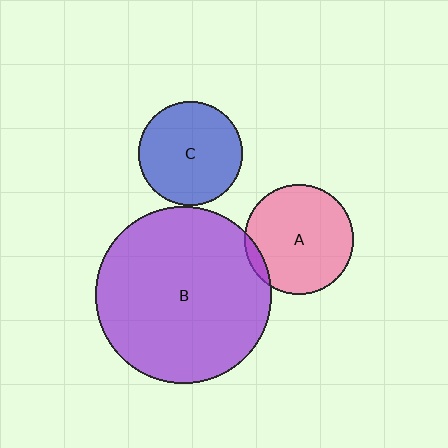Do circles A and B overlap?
Yes.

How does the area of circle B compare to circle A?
Approximately 2.6 times.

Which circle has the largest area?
Circle B (purple).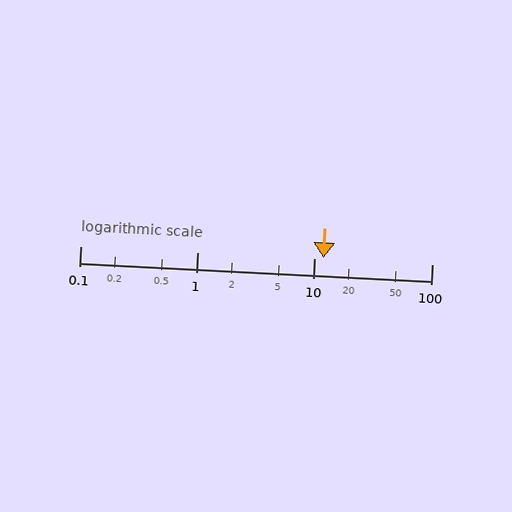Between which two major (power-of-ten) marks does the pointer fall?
The pointer is between 10 and 100.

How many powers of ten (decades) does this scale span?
The scale spans 3 decades, from 0.1 to 100.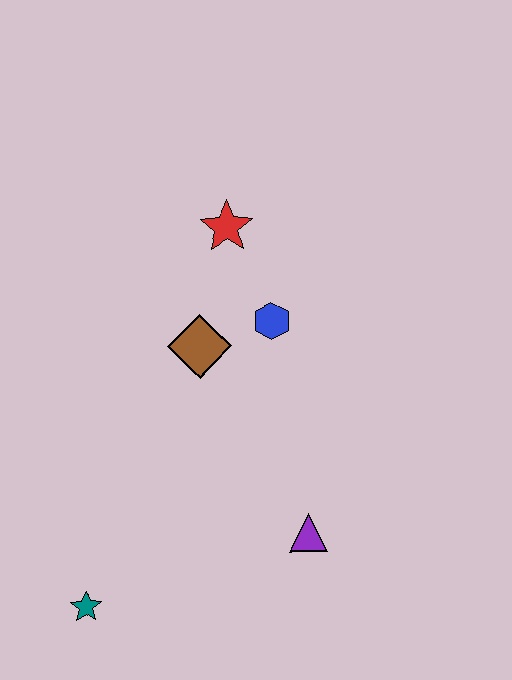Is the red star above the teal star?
Yes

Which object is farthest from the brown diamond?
The teal star is farthest from the brown diamond.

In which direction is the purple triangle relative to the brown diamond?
The purple triangle is below the brown diamond.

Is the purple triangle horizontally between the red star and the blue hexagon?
No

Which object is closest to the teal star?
The purple triangle is closest to the teal star.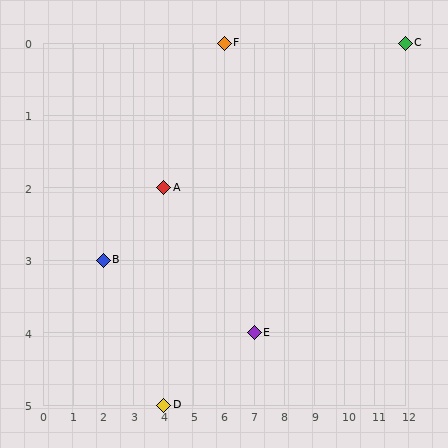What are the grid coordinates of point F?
Point F is at grid coordinates (6, 0).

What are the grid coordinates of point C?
Point C is at grid coordinates (12, 0).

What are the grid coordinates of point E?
Point E is at grid coordinates (7, 4).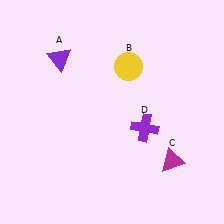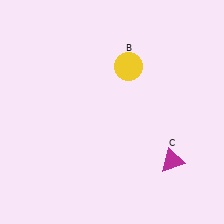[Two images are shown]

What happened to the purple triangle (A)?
The purple triangle (A) was removed in Image 2. It was in the top-left area of Image 1.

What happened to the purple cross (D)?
The purple cross (D) was removed in Image 2. It was in the bottom-right area of Image 1.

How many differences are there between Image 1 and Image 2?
There are 2 differences between the two images.